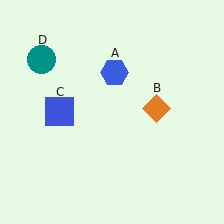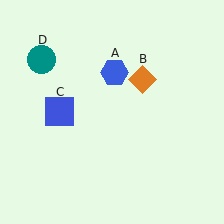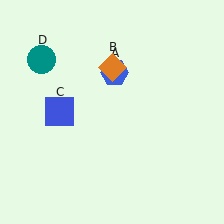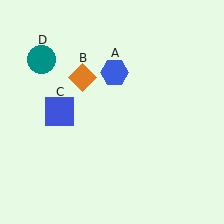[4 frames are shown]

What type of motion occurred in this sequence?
The orange diamond (object B) rotated counterclockwise around the center of the scene.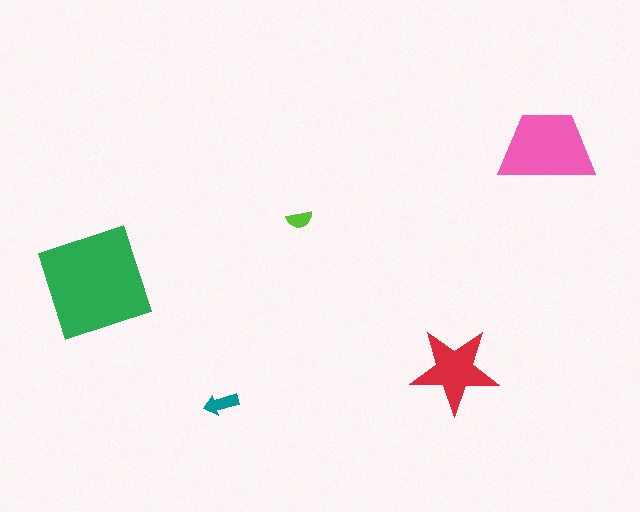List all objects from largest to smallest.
The green diamond, the pink trapezoid, the red star, the teal arrow, the lime semicircle.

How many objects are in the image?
There are 5 objects in the image.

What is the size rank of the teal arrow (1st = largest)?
4th.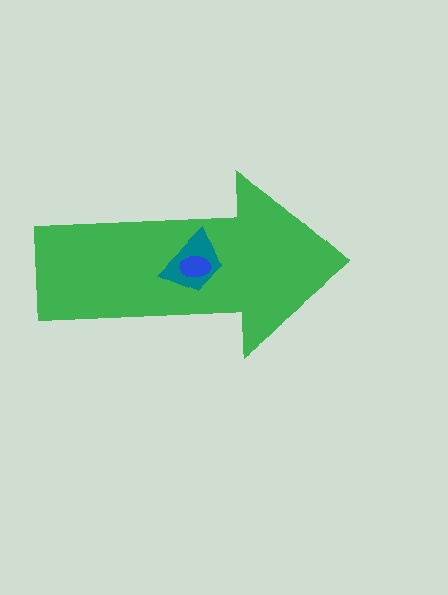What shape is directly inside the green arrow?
The teal trapezoid.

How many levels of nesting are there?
3.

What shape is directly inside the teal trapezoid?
The blue ellipse.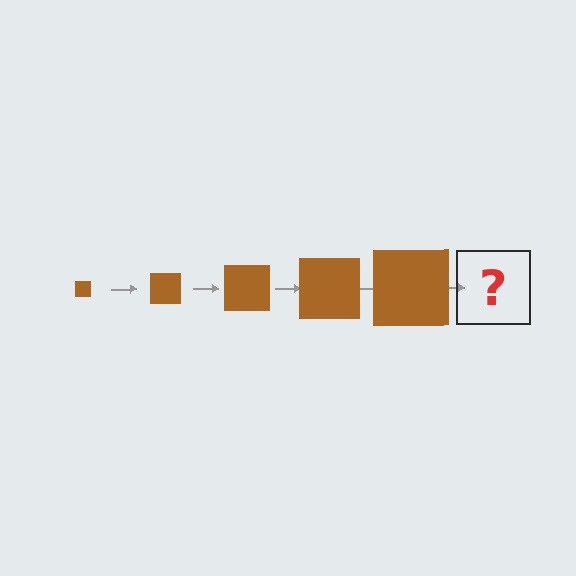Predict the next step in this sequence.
The next step is a brown square, larger than the previous one.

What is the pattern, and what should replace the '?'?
The pattern is that the square gets progressively larger each step. The '?' should be a brown square, larger than the previous one.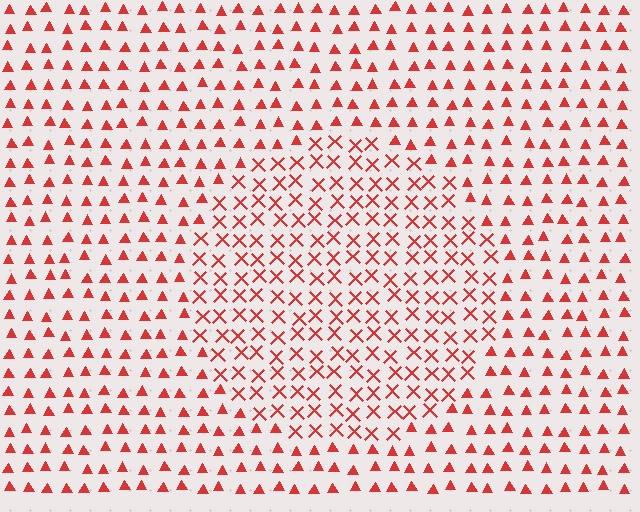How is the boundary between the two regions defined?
The boundary is defined by a change in element shape: X marks inside vs. triangles outside. All elements share the same color and spacing.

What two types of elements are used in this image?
The image uses X marks inside the circle region and triangles outside it.